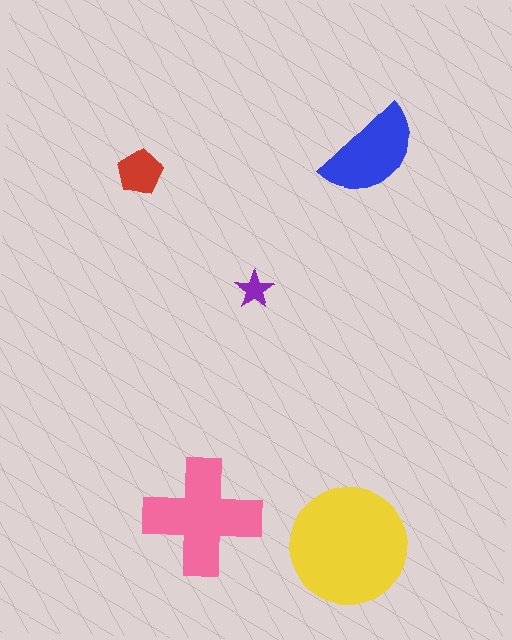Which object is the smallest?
The purple star.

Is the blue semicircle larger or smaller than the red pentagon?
Larger.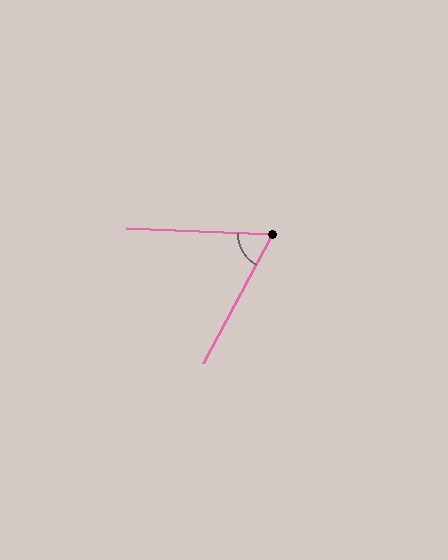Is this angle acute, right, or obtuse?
It is acute.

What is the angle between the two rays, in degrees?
Approximately 64 degrees.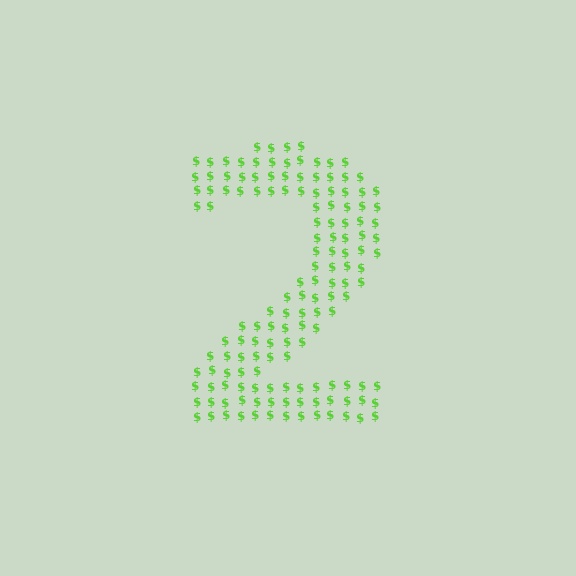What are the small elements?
The small elements are dollar signs.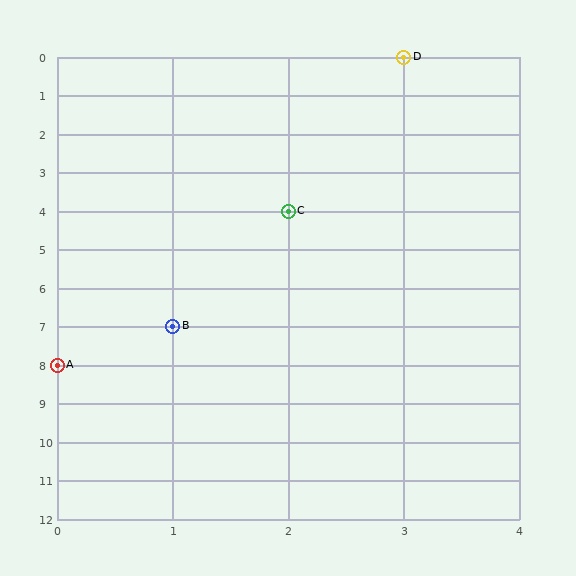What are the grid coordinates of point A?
Point A is at grid coordinates (0, 8).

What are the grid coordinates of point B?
Point B is at grid coordinates (1, 7).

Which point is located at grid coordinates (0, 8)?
Point A is at (0, 8).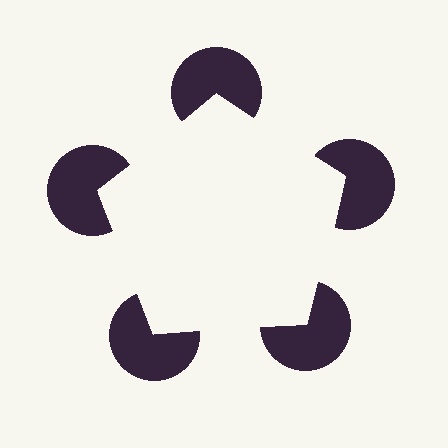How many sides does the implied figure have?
5 sides.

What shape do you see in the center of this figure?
An illusory pentagon — its edges are inferred from the aligned wedge cuts in the pac-man discs, not physically drawn.